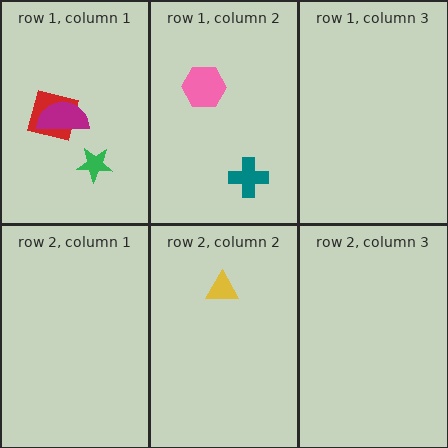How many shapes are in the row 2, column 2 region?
1.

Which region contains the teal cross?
The row 1, column 2 region.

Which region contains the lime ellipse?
The row 1, column 1 region.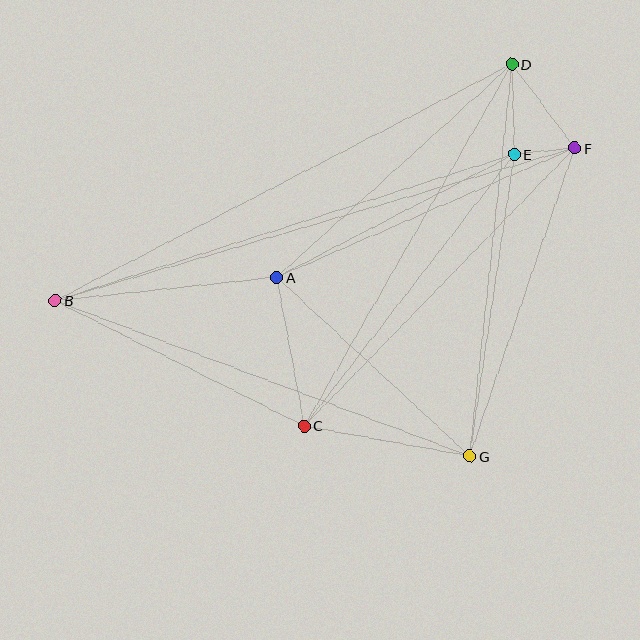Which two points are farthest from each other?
Points B and F are farthest from each other.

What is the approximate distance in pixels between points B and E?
The distance between B and E is approximately 482 pixels.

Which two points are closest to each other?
Points E and F are closest to each other.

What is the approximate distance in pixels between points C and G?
The distance between C and G is approximately 169 pixels.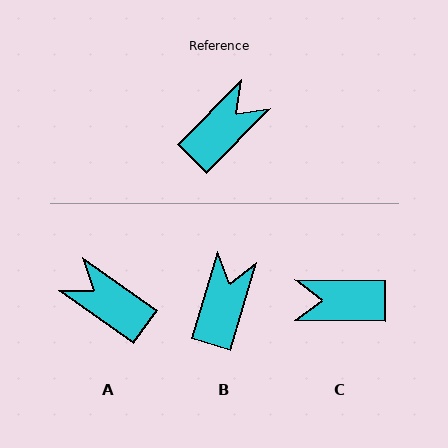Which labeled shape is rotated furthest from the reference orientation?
C, about 134 degrees away.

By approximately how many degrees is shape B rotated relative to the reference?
Approximately 27 degrees counter-clockwise.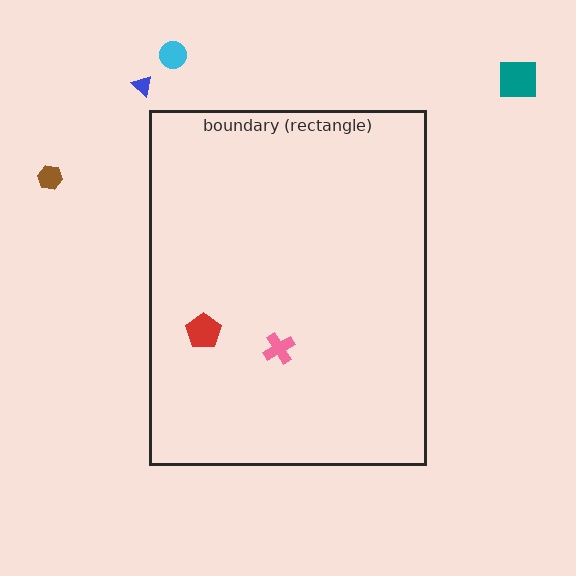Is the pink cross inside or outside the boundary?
Inside.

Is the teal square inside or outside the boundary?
Outside.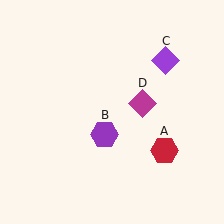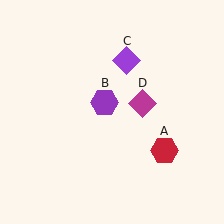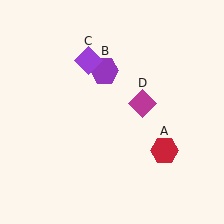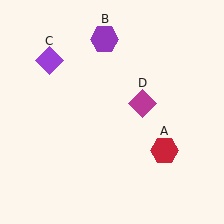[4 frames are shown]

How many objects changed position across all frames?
2 objects changed position: purple hexagon (object B), purple diamond (object C).